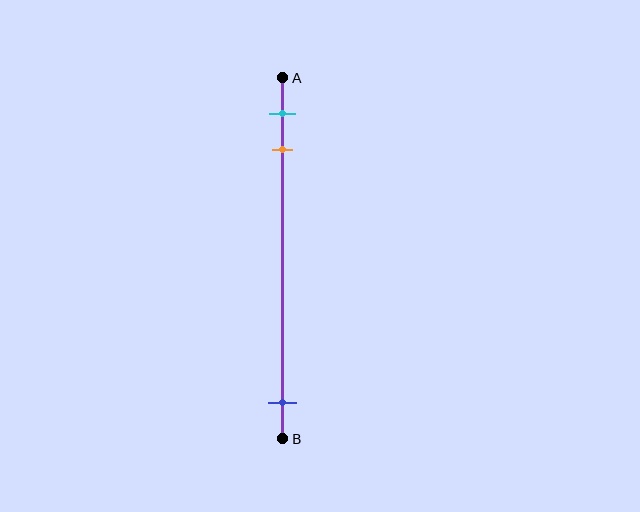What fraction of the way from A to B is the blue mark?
The blue mark is approximately 90% (0.9) of the way from A to B.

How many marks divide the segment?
There are 3 marks dividing the segment.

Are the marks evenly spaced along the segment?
No, the marks are not evenly spaced.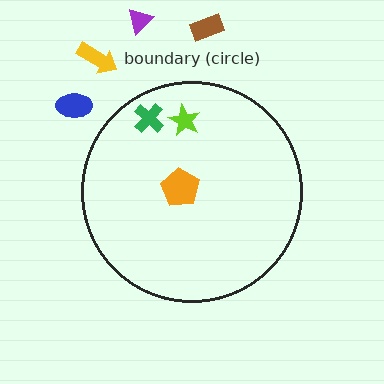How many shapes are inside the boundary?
3 inside, 4 outside.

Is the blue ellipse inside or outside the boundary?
Outside.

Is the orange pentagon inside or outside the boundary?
Inside.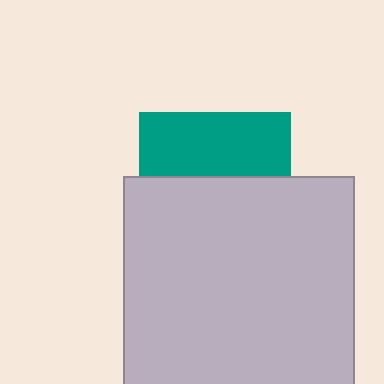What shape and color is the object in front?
The object in front is a light gray rectangle.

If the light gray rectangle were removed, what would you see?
You would see the complete teal square.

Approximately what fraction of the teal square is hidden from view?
Roughly 58% of the teal square is hidden behind the light gray rectangle.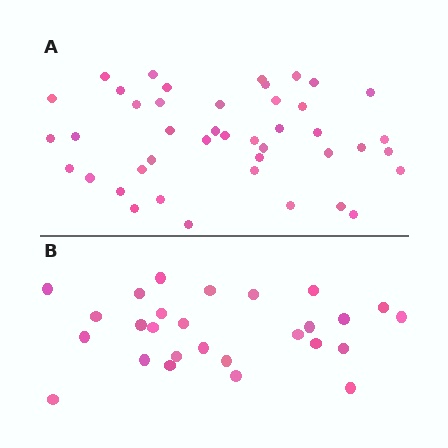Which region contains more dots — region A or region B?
Region A (the top region) has more dots.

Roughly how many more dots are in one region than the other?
Region A has approximately 15 more dots than region B.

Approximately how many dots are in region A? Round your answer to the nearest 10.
About 40 dots. (The exact count is 43, which rounds to 40.)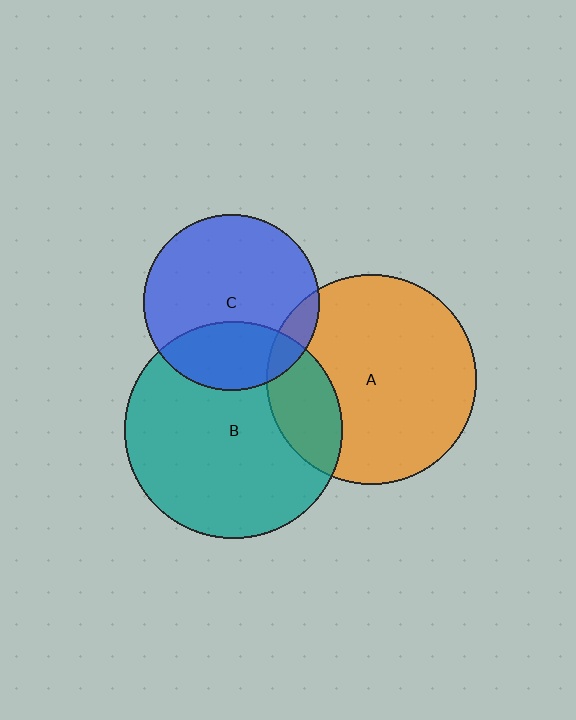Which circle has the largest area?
Circle B (teal).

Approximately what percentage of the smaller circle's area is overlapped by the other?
Approximately 10%.